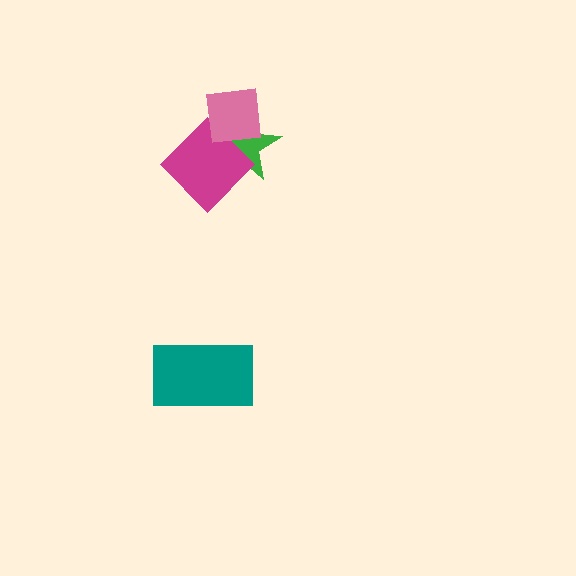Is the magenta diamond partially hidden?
Yes, it is partially covered by another shape.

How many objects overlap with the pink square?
2 objects overlap with the pink square.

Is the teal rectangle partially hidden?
No, no other shape covers it.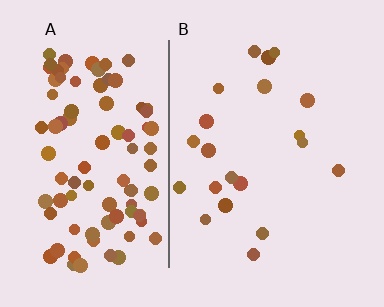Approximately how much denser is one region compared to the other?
Approximately 4.6× — region A over region B.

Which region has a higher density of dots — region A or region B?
A (the left).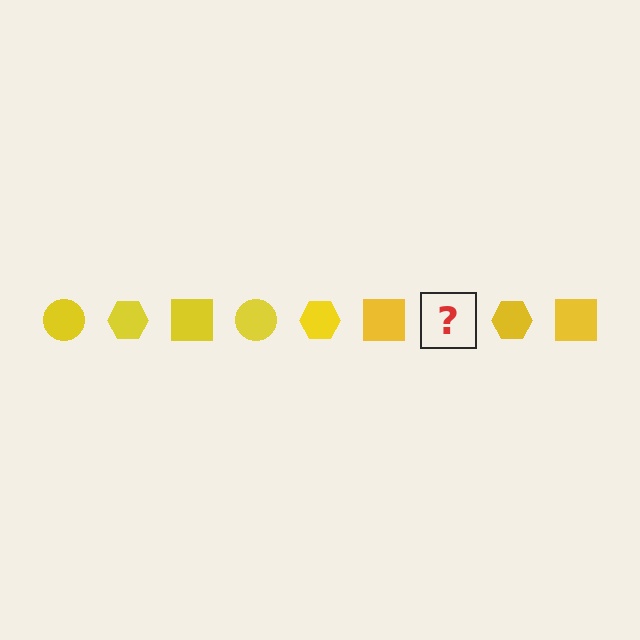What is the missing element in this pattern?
The missing element is a yellow circle.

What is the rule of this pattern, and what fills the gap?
The rule is that the pattern cycles through circle, hexagon, square shapes in yellow. The gap should be filled with a yellow circle.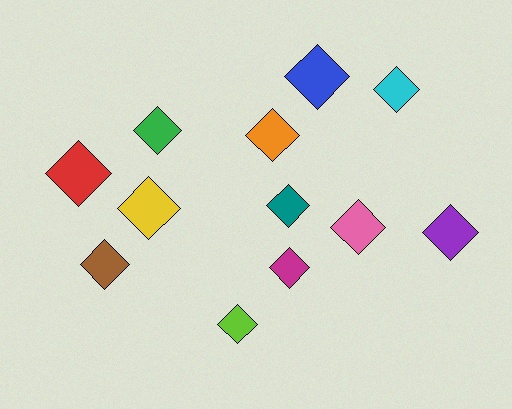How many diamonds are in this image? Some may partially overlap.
There are 12 diamonds.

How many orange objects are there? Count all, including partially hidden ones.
There is 1 orange object.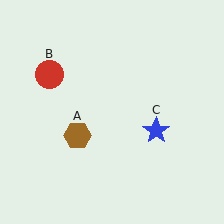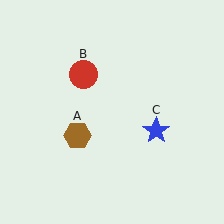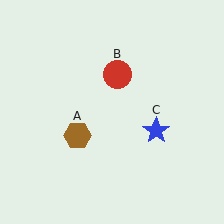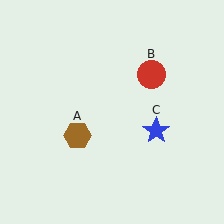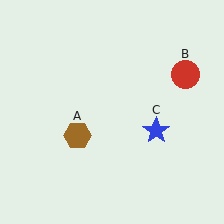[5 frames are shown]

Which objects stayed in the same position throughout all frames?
Brown hexagon (object A) and blue star (object C) remained stationary.